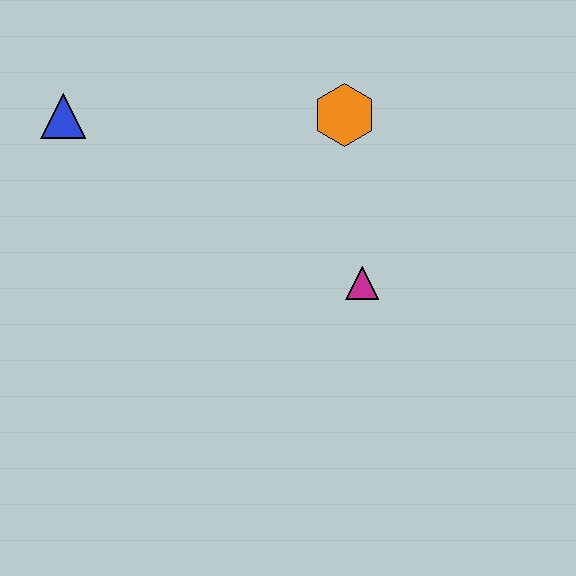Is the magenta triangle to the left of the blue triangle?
No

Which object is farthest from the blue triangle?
The magenta triangle is farthest from the blue triangle.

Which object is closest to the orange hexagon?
The magenta triangle is closest to the orange hexagon.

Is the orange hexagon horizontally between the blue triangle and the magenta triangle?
Yes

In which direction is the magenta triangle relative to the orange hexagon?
The magenta triangle is below the orange hexagon.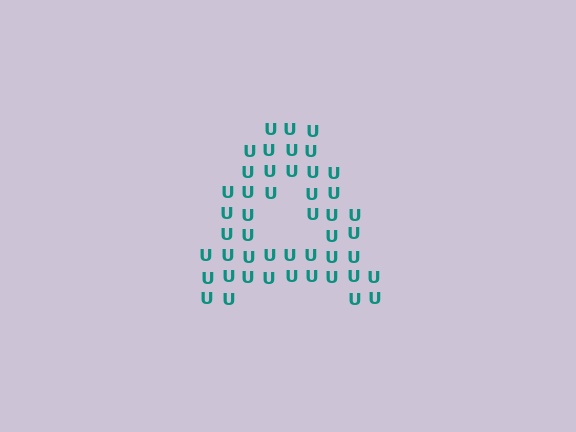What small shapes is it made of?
It is made of small letter U's.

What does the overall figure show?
The overall figure shows the letter A.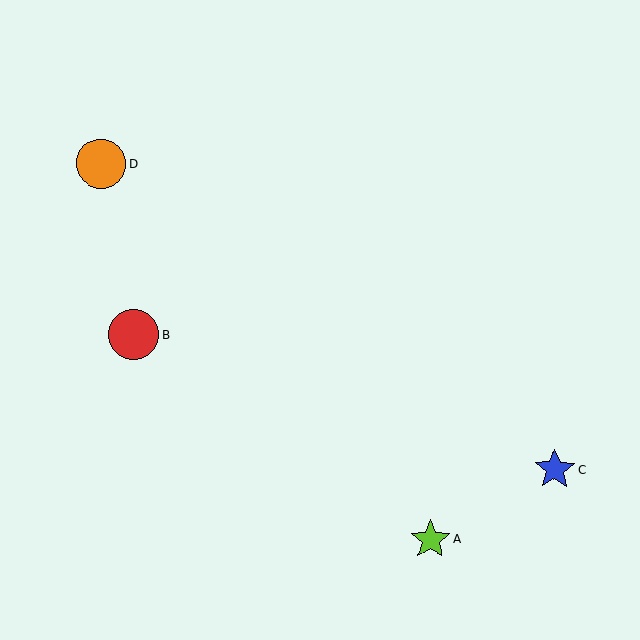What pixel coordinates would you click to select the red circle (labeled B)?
Click at (134, 335) to select the red circle B.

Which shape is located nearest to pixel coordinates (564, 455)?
The blue star (labeled C) at (555, 469) is nearest to that location.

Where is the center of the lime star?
The center of the lime star is at (430, 539).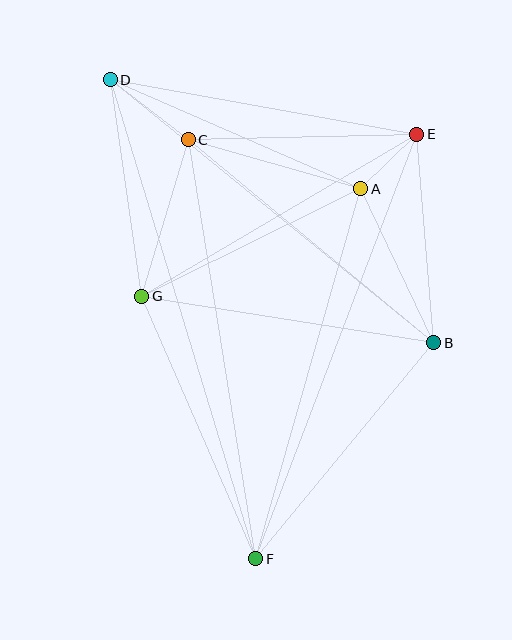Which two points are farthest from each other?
Points D and F are farthest from each other.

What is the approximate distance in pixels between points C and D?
The distance between C and D is approximately 99 pixels.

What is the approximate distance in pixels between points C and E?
The distance between C and E is approximately 228 pixels.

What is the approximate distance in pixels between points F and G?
The distance between F and G is approximately 286 pixels.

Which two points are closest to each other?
Points A and E are closest to each other.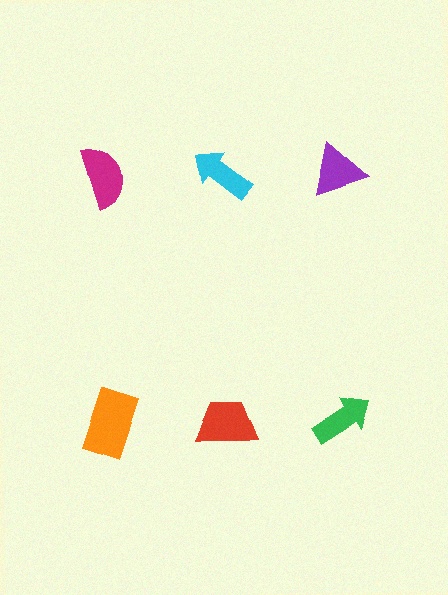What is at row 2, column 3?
A green arrow.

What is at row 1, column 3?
A purple triangle.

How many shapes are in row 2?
3 shapes.